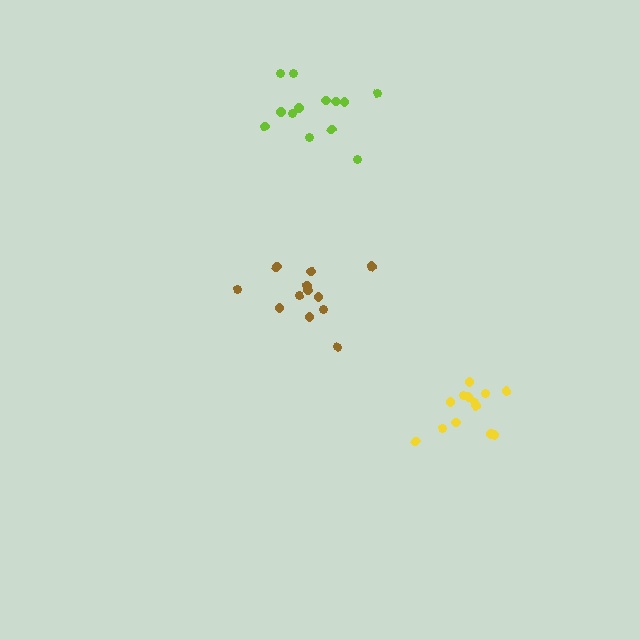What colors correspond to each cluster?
The clusters are colored: yellow, lime, brown.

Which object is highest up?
The lime cluster is topmost.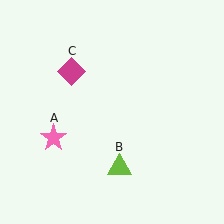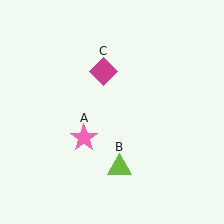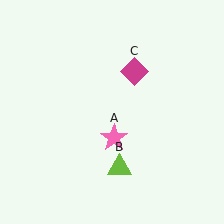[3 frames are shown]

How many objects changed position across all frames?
2 objects changed position: pink star (object A), magenta diamond (object C).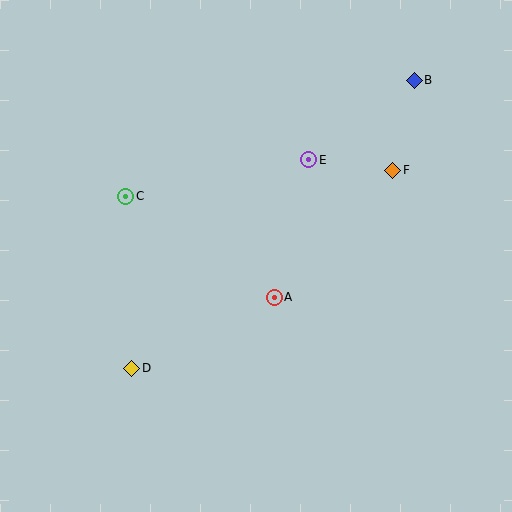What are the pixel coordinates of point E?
Point E is at (309, 160).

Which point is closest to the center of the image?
Point A at (274, 297) is closest to the center.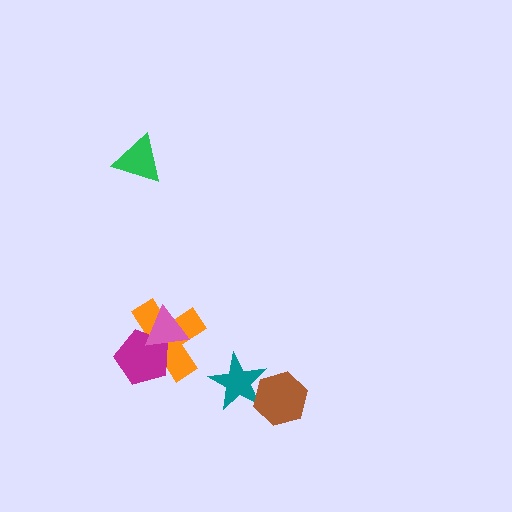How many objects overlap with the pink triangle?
2 objects overlap with the pink triangle.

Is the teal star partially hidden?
Yes, it is partially covered by another shape.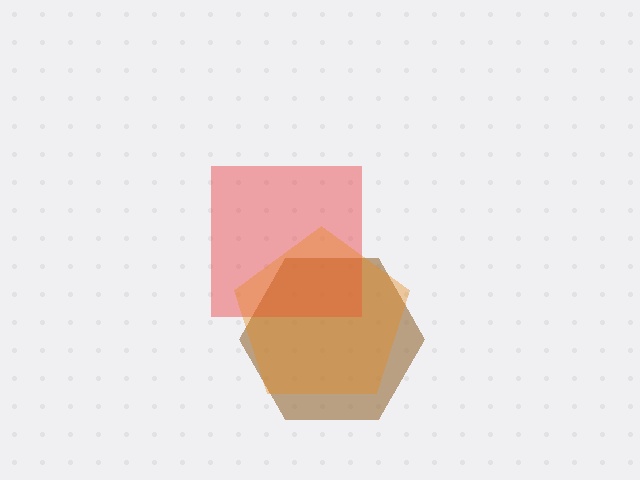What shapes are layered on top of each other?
The layered shapes are: a brown hexagon, a red square, an orange pentagon.